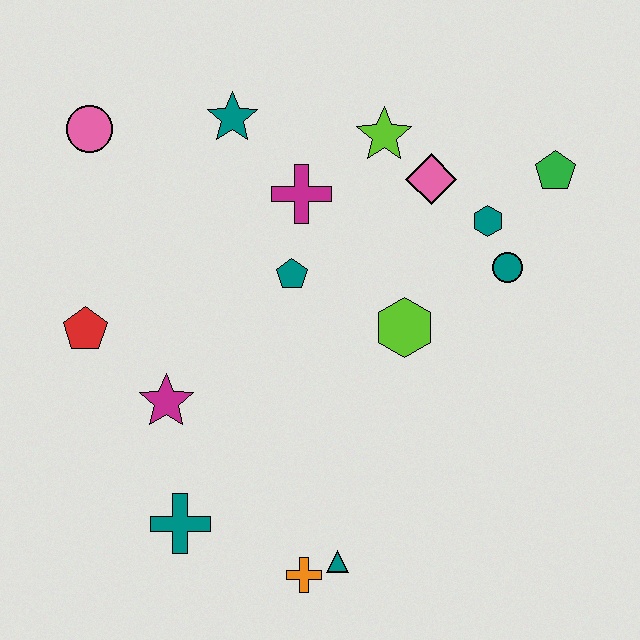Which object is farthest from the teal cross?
The green pentagon is farthest from the teal cross.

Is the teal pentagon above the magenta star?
Yes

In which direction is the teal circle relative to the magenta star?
The teal circle is to the right of the magenta star.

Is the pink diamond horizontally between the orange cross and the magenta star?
No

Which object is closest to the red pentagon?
The magenta star is closest to the red pentagon.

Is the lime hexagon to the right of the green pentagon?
No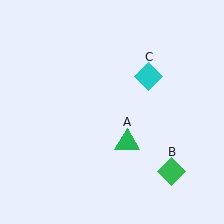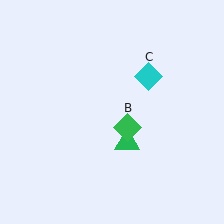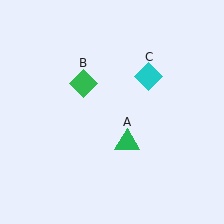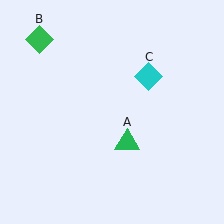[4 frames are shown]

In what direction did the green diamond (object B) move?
The green diamond (object B) moved up and to the left.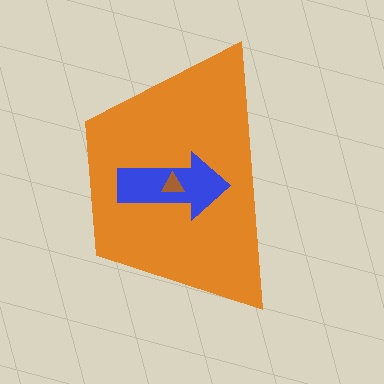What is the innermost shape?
The brown triangle.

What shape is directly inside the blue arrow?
The brown triangle.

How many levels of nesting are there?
3.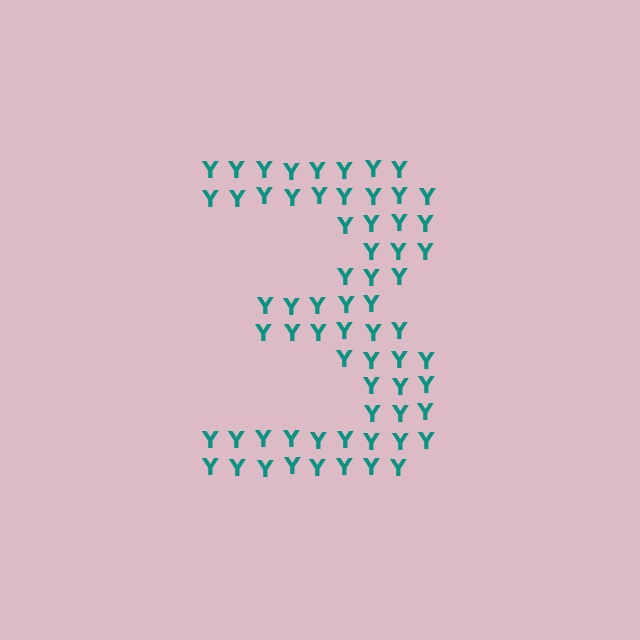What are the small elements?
The small elements are letter Y's.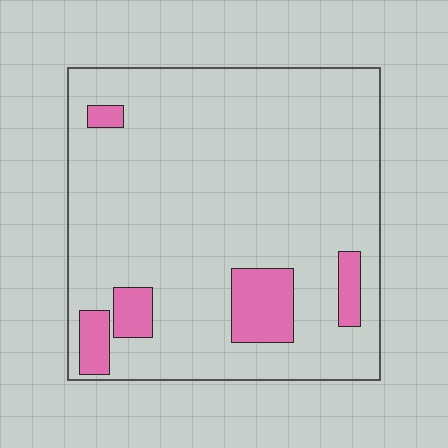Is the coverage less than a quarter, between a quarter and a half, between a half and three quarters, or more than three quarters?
Less than a quarter.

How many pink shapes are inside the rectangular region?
5.